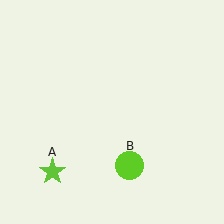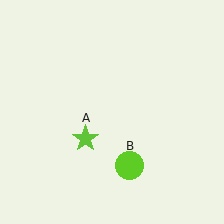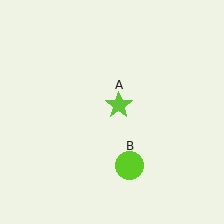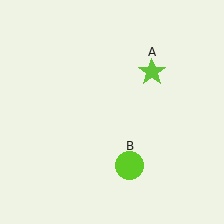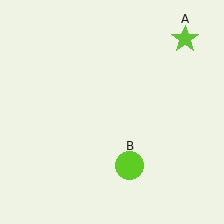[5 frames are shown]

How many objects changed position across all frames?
1 object changed position: lime star (object A).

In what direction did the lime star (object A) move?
The lime star (object A) moved up and to the right.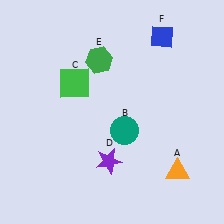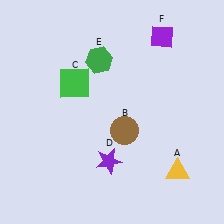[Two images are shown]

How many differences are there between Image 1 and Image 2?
There are 3 differences between the two images.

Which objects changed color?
A changed from orange to yellow. B changed from teal to brown. F changed from blue to purple.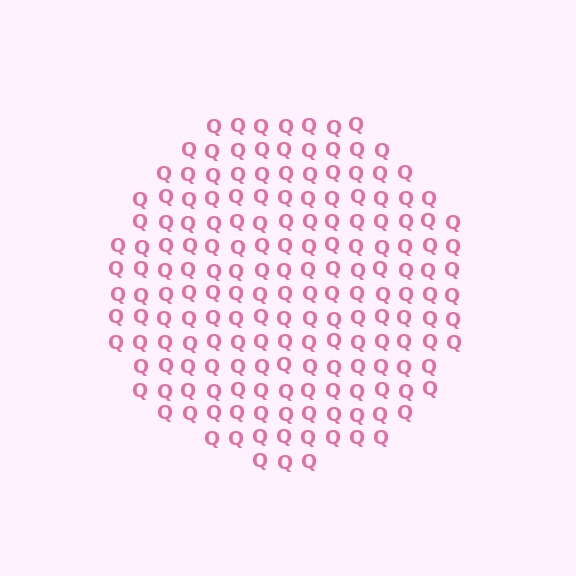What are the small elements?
The small elements are letter Q's.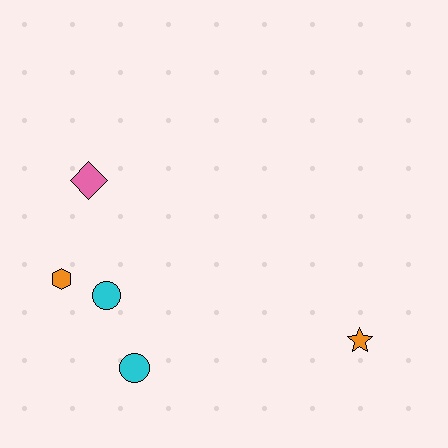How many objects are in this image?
There are 5 objects.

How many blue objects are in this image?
There are no blue objects.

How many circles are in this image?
There are 2 circles.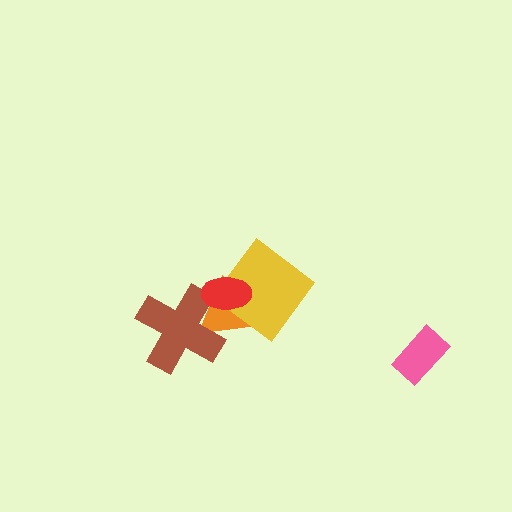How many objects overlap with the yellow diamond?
2 objects overlap with the yellow diamond.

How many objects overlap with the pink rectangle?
0 objects overlap with the pink rectangle.